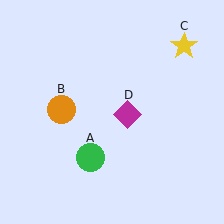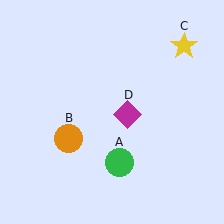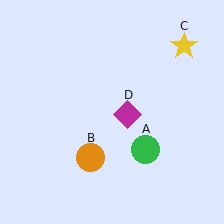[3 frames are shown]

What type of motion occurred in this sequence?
The green circle (object A), orange circle (object B) rotated counterclockwise around the center of the scene.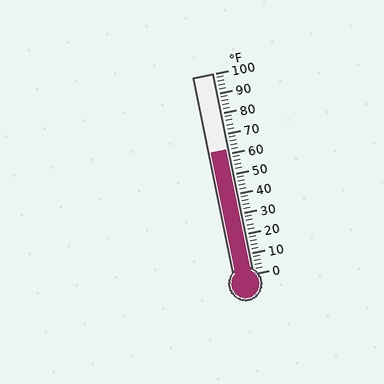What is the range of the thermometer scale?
The thermometer scale ranges from 0°F to 100°F.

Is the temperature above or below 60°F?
The temperature is above 60°F.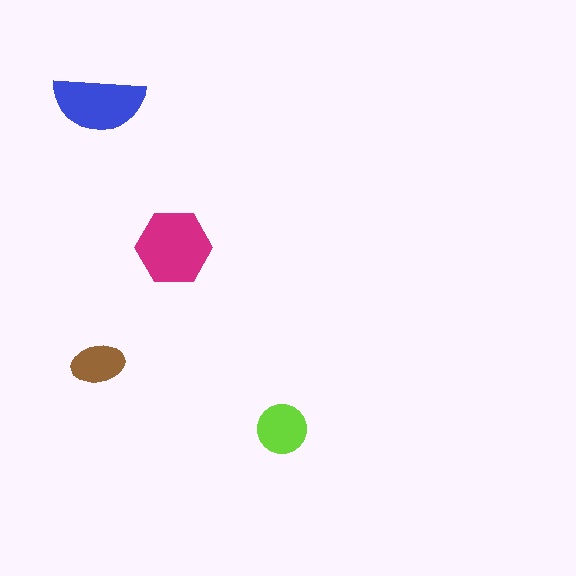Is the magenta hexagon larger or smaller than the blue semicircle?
Larger.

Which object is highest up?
The blue semicircle is topmost.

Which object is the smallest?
The brown ellipse.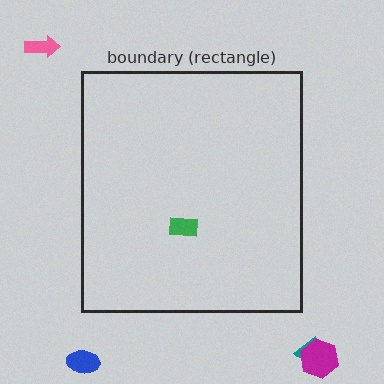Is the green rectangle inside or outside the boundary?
Inside.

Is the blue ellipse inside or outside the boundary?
Outside.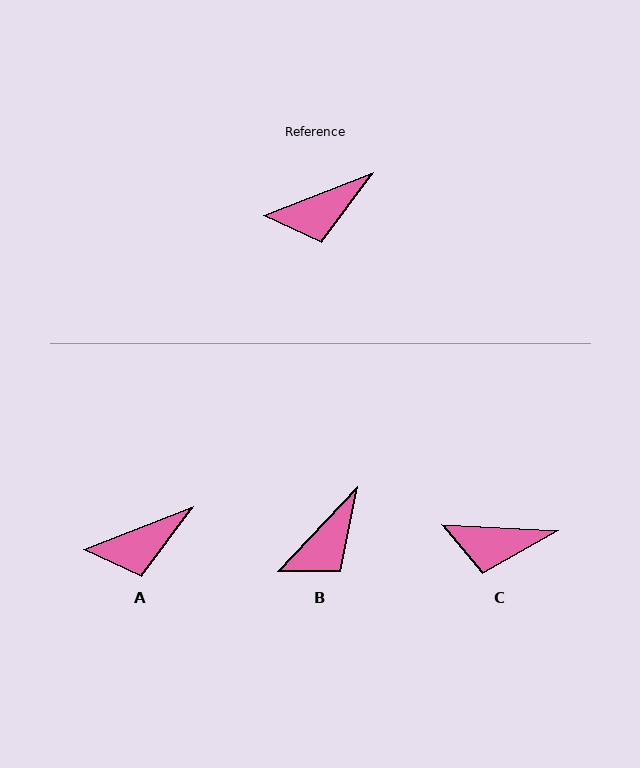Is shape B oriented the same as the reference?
No, it is off by about 25 degrees.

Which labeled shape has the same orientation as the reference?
A.